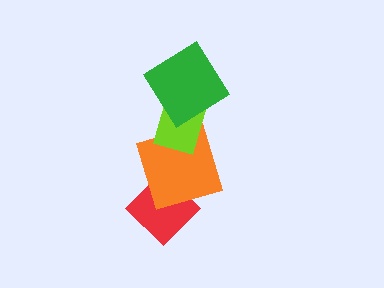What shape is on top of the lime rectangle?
The green diamond is on top of the lime rectangle.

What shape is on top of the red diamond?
The orange square is on top of the red diamond.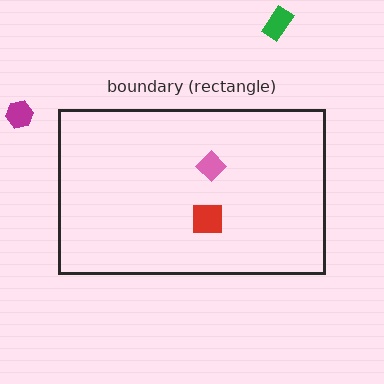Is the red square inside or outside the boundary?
Inside.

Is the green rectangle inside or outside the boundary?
Outside.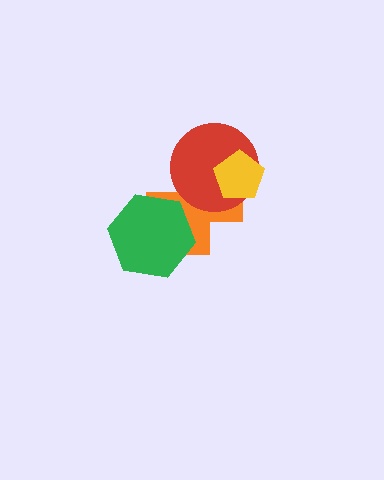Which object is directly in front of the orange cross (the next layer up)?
The red circle is directly in front of the orange cross.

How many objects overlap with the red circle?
2 objects overlap with the red circle.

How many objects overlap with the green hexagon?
1 object overlaps with the green hexagon.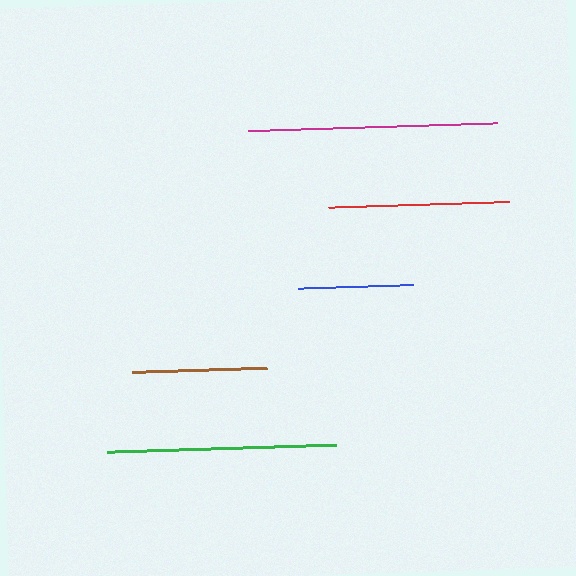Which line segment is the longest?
The magenta line is the longest at approximately 249 pixels.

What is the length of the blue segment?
The blue segment is approximately 115 pixels long.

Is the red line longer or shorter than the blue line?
The red line is longer than the blue line.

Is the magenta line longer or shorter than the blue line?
The magenta line is longer than the blue line.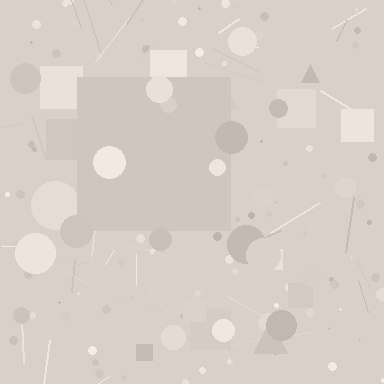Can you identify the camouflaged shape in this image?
The camouflaged shape is a square.